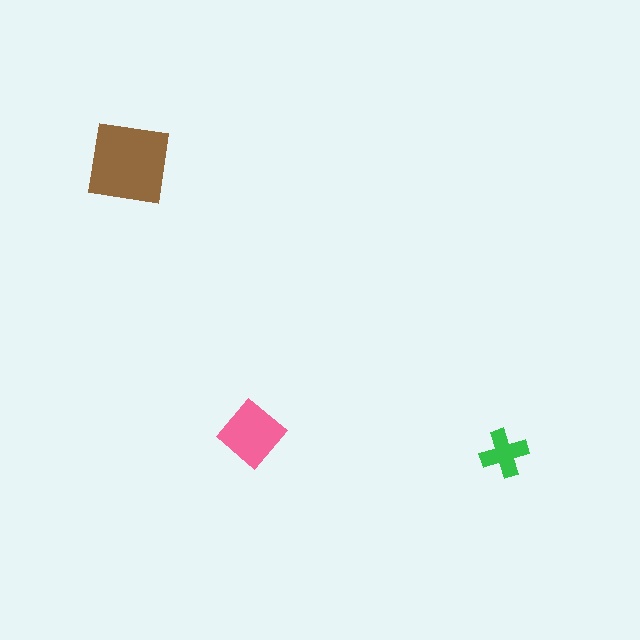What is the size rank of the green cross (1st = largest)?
3rd.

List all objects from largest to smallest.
The brown square, the pink diamond, the green cross.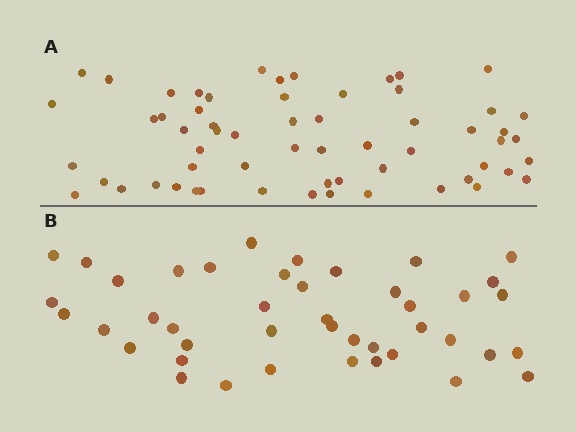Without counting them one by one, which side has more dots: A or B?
Region A (the top region) has more dots.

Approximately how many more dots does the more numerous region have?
Region A has approximately 15 more dots than region B.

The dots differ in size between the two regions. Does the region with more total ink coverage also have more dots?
No. Region B has more total ink coverage because its dots are larger, but region A actually contains more individual dots. Total area can be misleading — the number of items is what matters here.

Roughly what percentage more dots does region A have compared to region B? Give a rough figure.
About 40% more.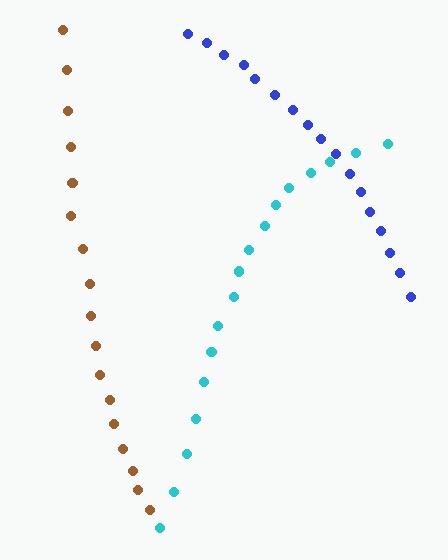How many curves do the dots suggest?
There are 3 distinct paths.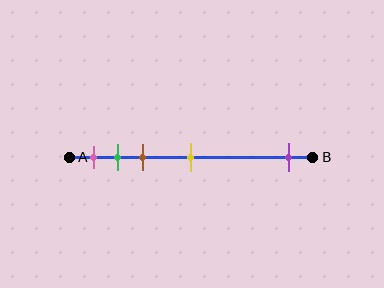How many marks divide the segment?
There are 5 marks dividing the segment.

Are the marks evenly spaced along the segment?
No, the marks are not evenly spaced.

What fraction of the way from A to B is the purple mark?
The purple mark is approximately 90% (0.9) of the way from A to B.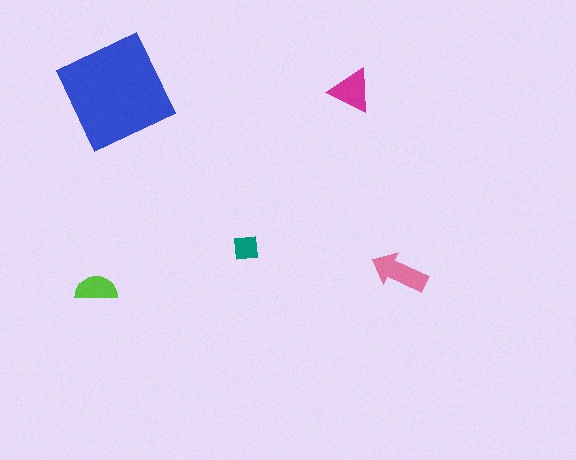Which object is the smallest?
The teal square.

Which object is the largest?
The blue square.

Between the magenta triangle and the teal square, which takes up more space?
The magenta triangle.